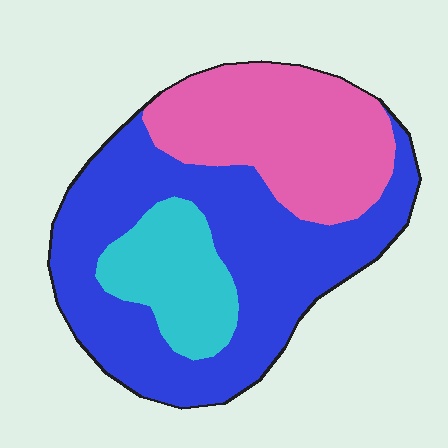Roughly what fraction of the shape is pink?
Pink covers roughly 30% of the shape.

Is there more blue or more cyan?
Blue.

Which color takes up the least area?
Cyan, at roughly 15%.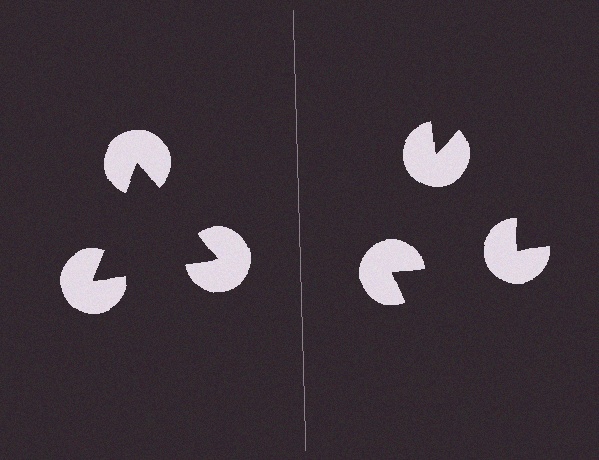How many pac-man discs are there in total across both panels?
6 — 3 on each side.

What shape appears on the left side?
An illusory triangle.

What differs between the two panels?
The pac-man discs are positioned identically on both sides; only the wedge orientations differ. On the left they align to a triangle; on the right they are misaligned.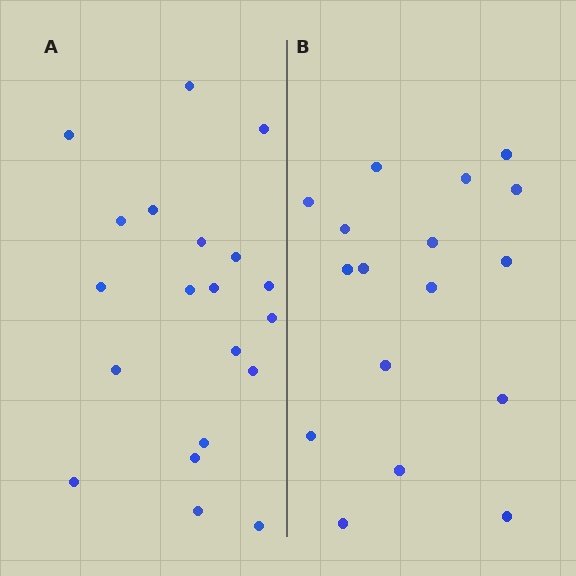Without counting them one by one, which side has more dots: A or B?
Region A (the left region) has more dots.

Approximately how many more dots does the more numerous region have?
Region A has just a few more — roughly 2 or 3 more dots than region B.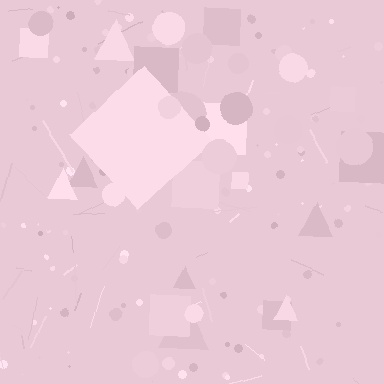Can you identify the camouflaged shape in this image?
The camouflaged shape is a diamond.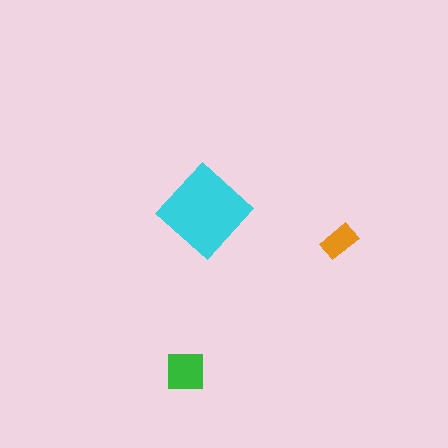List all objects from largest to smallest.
The cyan diamond, the green square, the orange rectangle.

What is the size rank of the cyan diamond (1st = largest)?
1st.